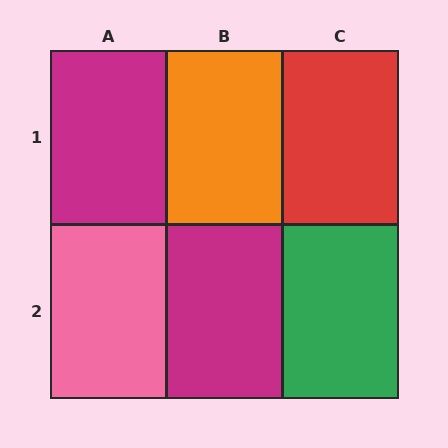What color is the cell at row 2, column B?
Magenta.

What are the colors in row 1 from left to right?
Magenta, orange, red.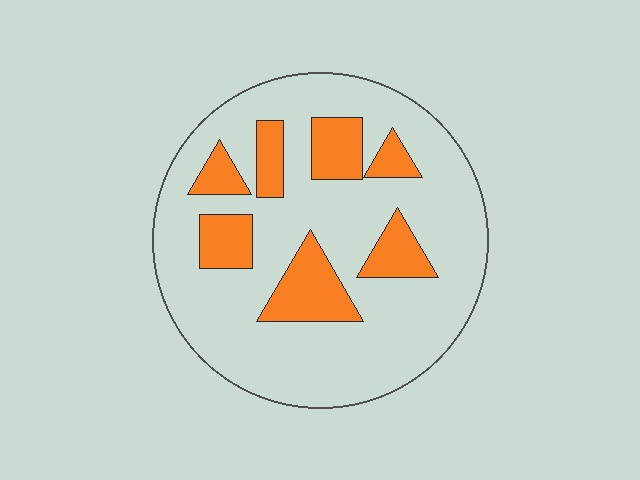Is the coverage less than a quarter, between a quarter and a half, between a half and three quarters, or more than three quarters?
Less than a quarter.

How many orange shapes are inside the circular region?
7.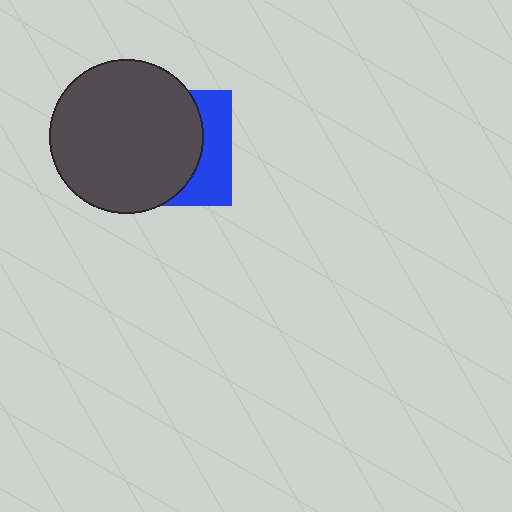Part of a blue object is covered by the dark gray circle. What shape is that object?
It is a square.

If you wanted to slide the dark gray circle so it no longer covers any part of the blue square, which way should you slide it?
Slide it left — that is the most direct way to separate the two shapes.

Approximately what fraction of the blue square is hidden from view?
Roughly 68% of the blue square is hidden behind the dark gray circle.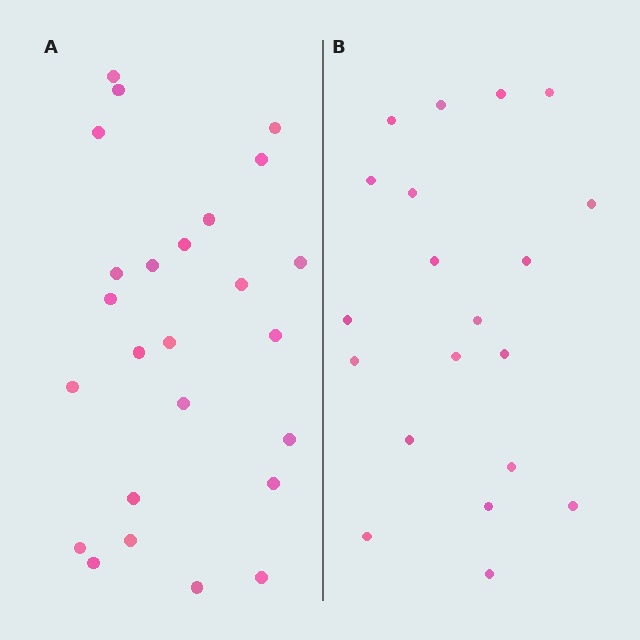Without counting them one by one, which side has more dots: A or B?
Region A (the left region) has more dots.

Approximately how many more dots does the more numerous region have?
Region A has about 5 more dots than region B.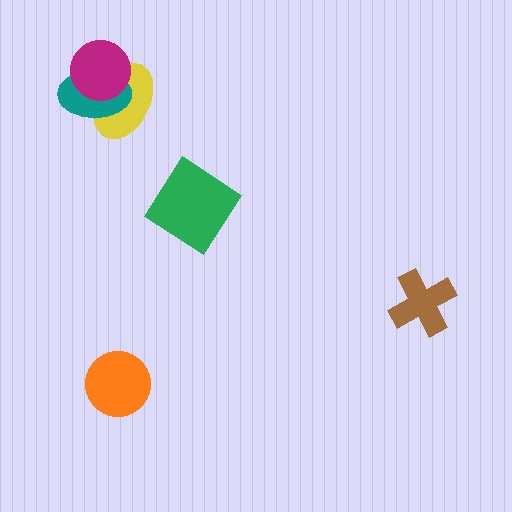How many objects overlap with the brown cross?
0 objects overlap with the brown cross.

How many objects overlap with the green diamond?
0 objects overlap with the green diamond.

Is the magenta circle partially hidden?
No, no other shape covers it.